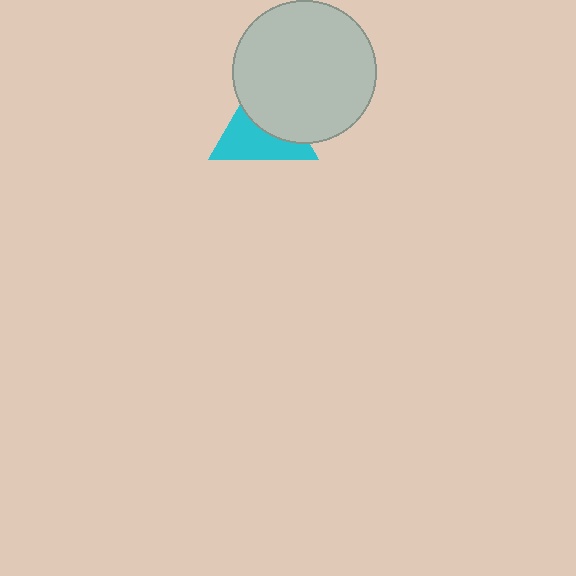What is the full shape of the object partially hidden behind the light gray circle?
The partially hidden object is a cyan triangle.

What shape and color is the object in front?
The object in front is a light gray circle.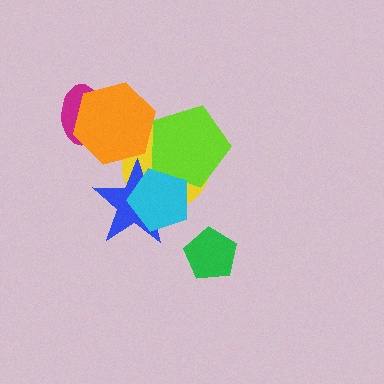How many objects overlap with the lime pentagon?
3 objects overlap with the lime pentagon.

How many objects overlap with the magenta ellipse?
1 object overlaps with the magenta ellipse.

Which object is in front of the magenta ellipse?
The orange hexagon is in front of the magenta ellipse.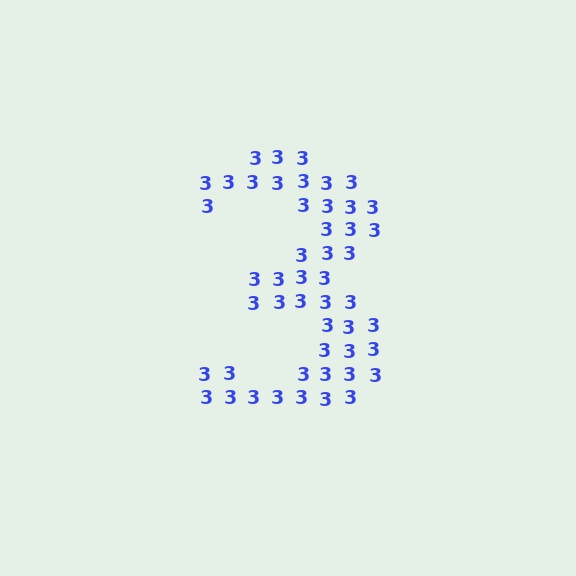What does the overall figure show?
The overall figure shows the digit 3.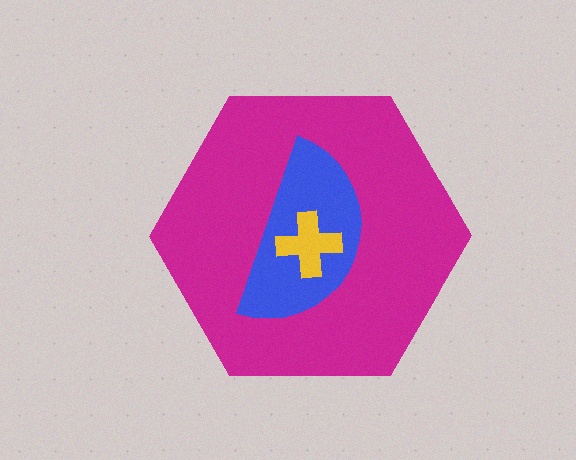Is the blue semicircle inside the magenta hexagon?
Yes.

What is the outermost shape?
The magenta hexagon.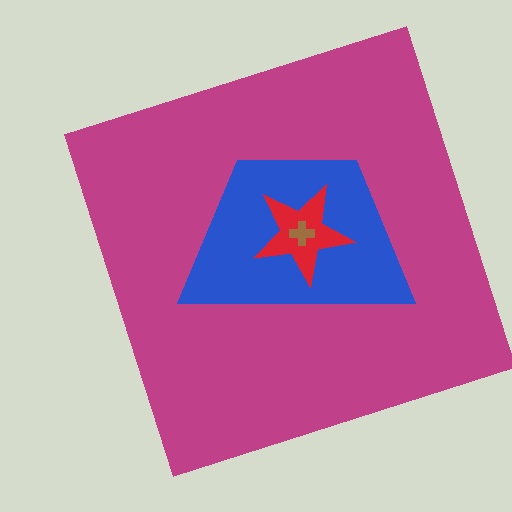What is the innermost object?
The brown cross.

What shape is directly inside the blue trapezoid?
The red star.